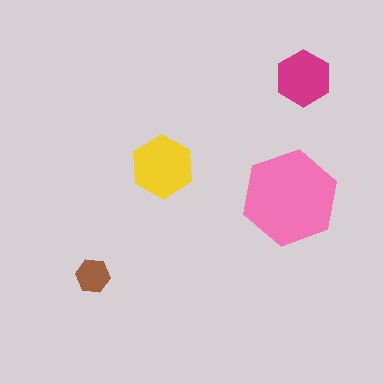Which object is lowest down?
The brown hexagon is bottommost.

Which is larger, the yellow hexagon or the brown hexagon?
The yellow one.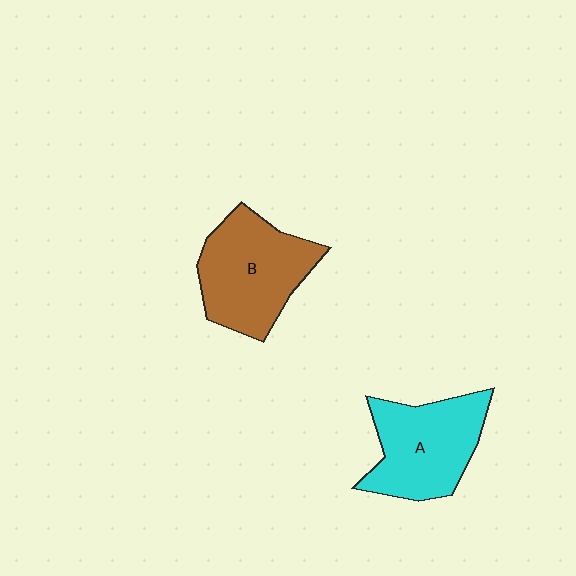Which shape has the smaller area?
Shape A (cyan).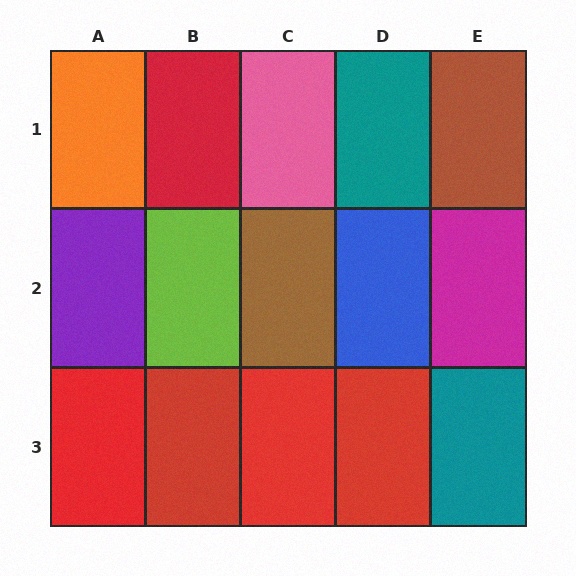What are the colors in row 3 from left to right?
Red, red, red, red, teal.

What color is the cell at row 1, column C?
Pink.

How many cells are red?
5 cells are red.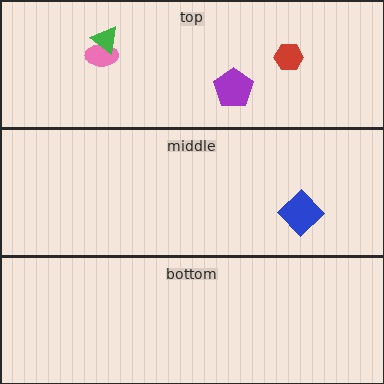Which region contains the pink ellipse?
The top region.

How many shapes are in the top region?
4.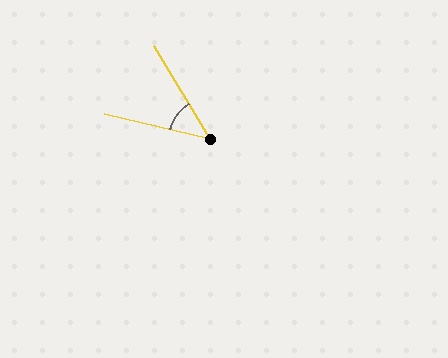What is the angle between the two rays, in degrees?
Approximately 45 degrees.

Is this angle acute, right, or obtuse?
It is acute.